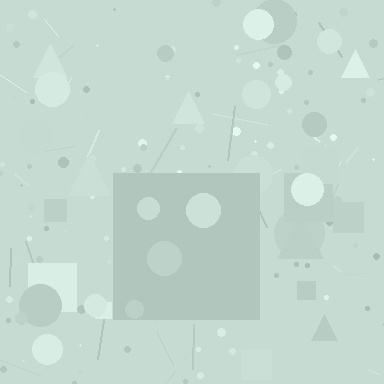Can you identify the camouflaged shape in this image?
The camouflaged shape is a square.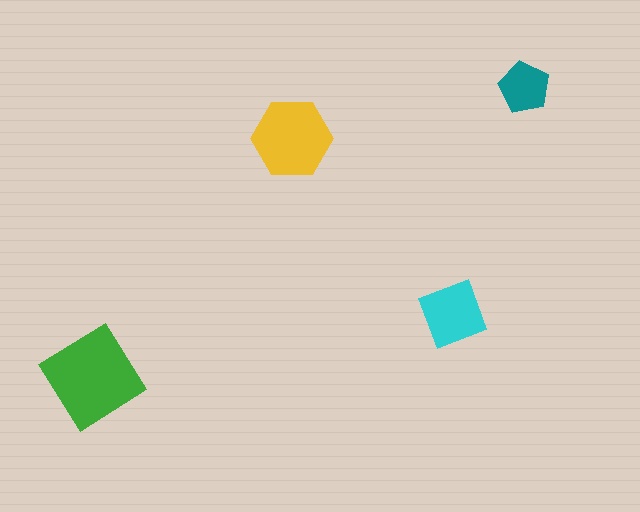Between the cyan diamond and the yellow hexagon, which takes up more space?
The yellow hexagon.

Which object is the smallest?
The teal pentagon.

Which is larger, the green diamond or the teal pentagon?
The green diamond.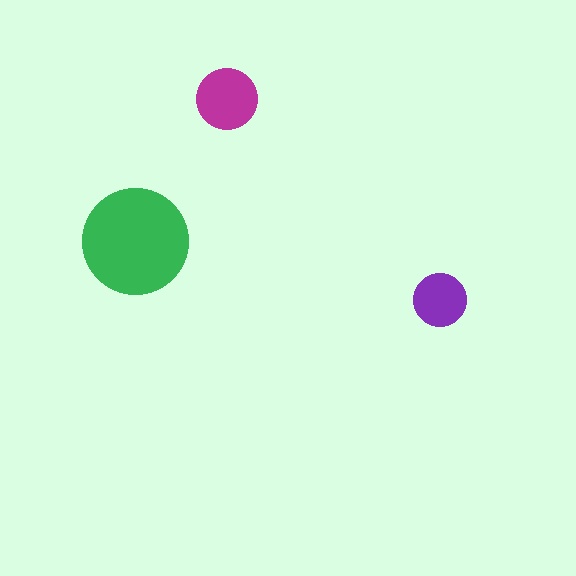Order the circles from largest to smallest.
the green one, the magenta one, the purple one.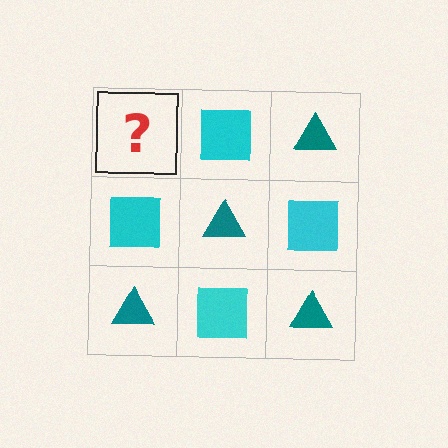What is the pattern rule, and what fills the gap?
The rule is that it alternates teal triangle and cyan square in a checkerboard pattern. The gap should be filled with a teal triangle.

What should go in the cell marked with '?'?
The missing cell should contain a teal triangle.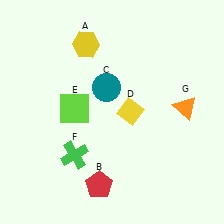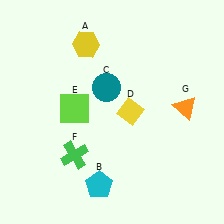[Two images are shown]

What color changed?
The pentagon (B) changed from red in Image 1 to cyan in Image 2.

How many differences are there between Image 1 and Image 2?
There is 1 difference between the two images.